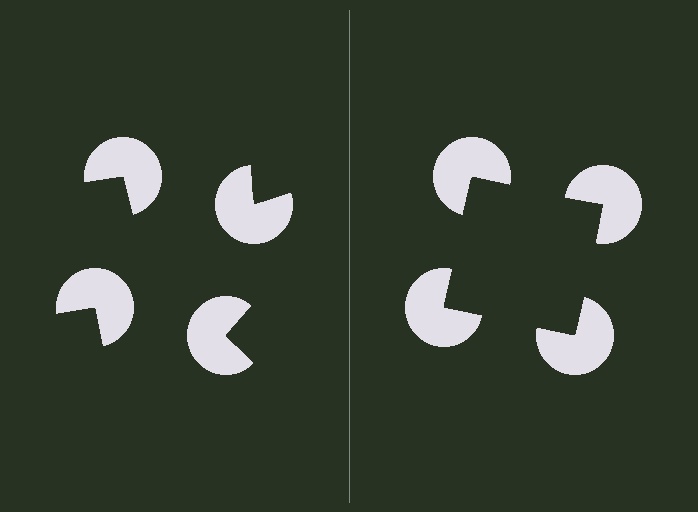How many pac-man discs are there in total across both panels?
8 — 4 on each side.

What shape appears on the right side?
An illusory square.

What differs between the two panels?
The pac-man discs are positioned identically on both sides; only the wedge orientations differ. On the right they align to a square; on the left they are misaligned.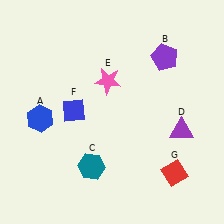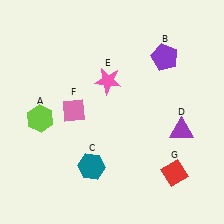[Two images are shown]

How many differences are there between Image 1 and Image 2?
There are 2 differences between the two images.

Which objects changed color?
A changed from blue to lime. F changed from blue to pink.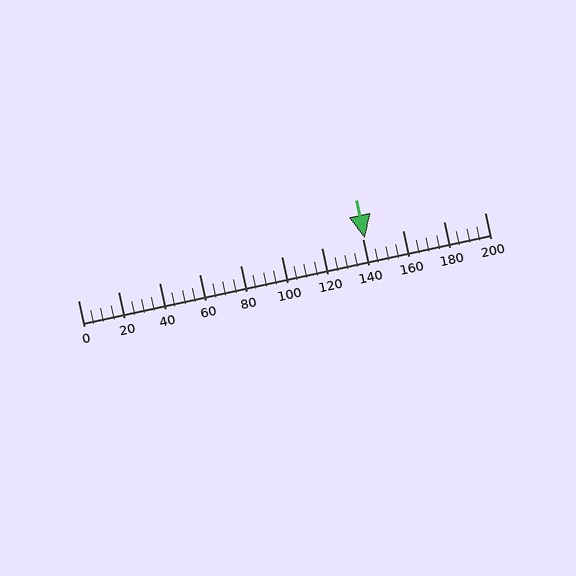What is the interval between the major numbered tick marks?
The major tick marks are spaced 20 units apart.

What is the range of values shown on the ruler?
The ruler shows values from 0 to 200.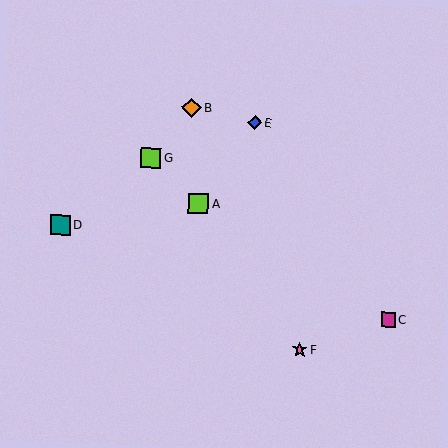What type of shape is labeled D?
Shape D is a teal square.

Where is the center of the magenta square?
The center of the magenta square is at (388, 319).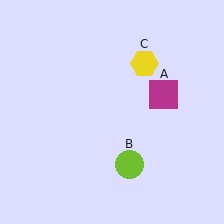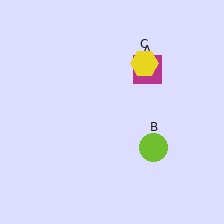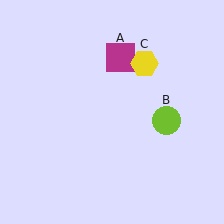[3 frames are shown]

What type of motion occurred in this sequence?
The magenta square (object A), lime circle (object B) rotated counterclockwise around the center of the scene.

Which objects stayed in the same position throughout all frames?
Yellow hexagon (object C) remained stationary.